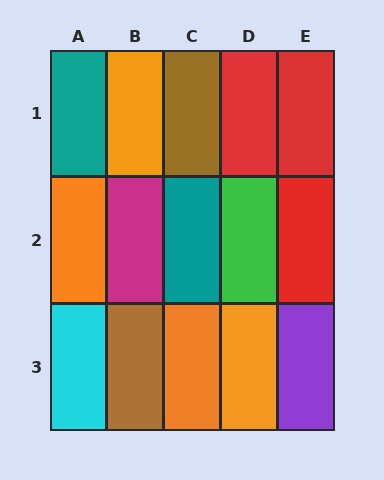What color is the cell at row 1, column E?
Red.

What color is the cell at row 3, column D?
Orange.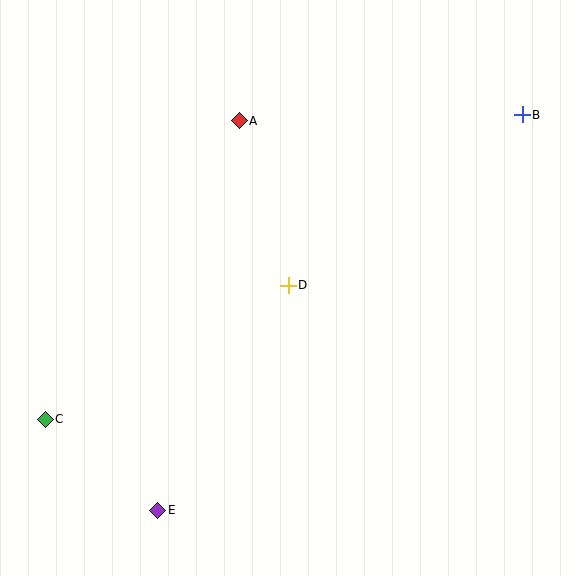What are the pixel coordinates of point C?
Point C is at (45, 419).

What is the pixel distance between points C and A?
The distance between C and A is 356 pixels.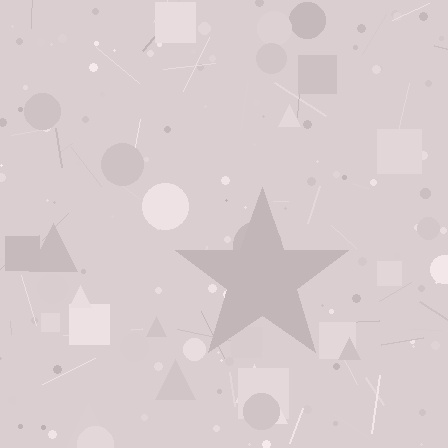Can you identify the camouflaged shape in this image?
The camouflaged shape is a star.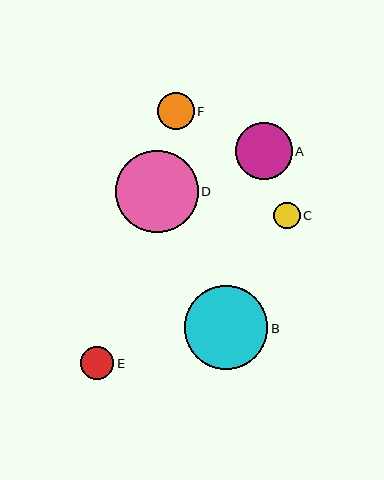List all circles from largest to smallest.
From largest to smallest: B, D, A, F, E, C.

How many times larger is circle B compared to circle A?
Circle B is approximately 1.5 times the size of circle A.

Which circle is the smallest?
Circle C is the smallest with a size of approximately 27 pixels.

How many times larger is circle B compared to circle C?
Circle B is approximately 3.1 times the size of circle C.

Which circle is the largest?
Circle B is the largest with a size of approximately 84 pixels.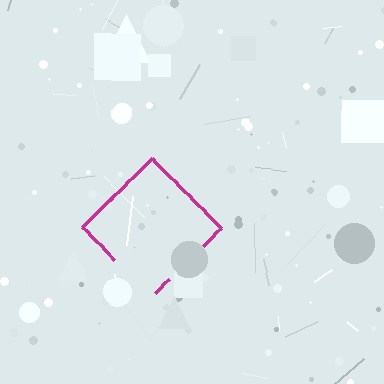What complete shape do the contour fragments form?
The contour fragments form a diamond.